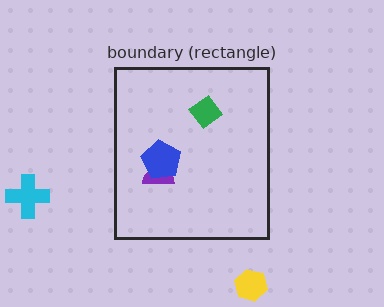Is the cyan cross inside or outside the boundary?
Outside.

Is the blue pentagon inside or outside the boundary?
Inside.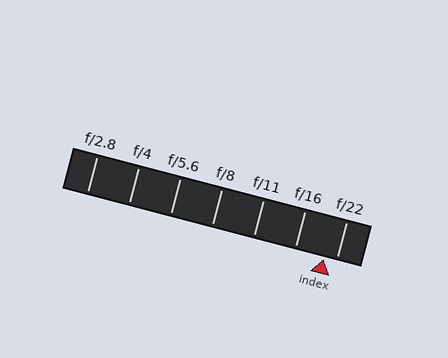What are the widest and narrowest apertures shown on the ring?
The widest aperture shown is f/2.8 and the narrowest is f/22.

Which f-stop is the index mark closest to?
The index mark is closest to f/22.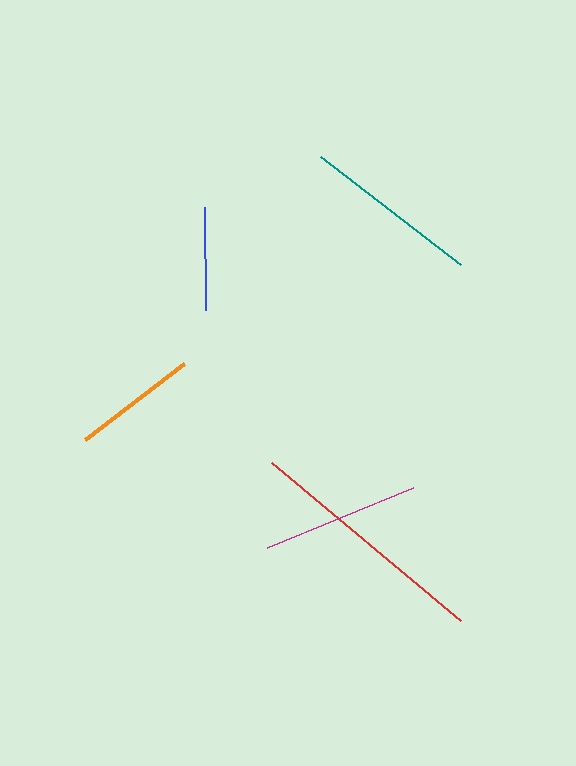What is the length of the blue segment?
The blue segment is approximately 103 pixels long.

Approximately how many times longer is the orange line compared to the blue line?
The orange line is approximately 1.2 times the length of the blue line.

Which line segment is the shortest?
The blue line is the shortest at approximately 103 pixels.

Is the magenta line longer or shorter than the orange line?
The magenta line is longer than the orange line.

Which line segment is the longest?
The red line is the longest at approximately 246 pixels.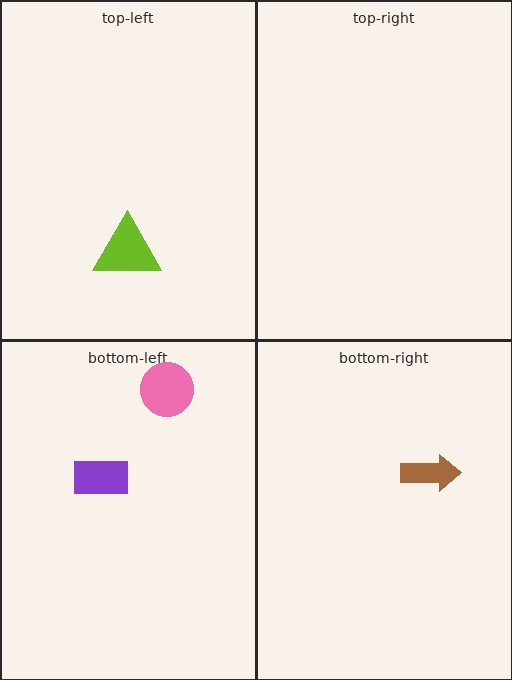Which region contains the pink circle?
The bottom-left region.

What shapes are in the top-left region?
The lime triangle.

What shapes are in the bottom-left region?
The pink circle, the purple rectangle.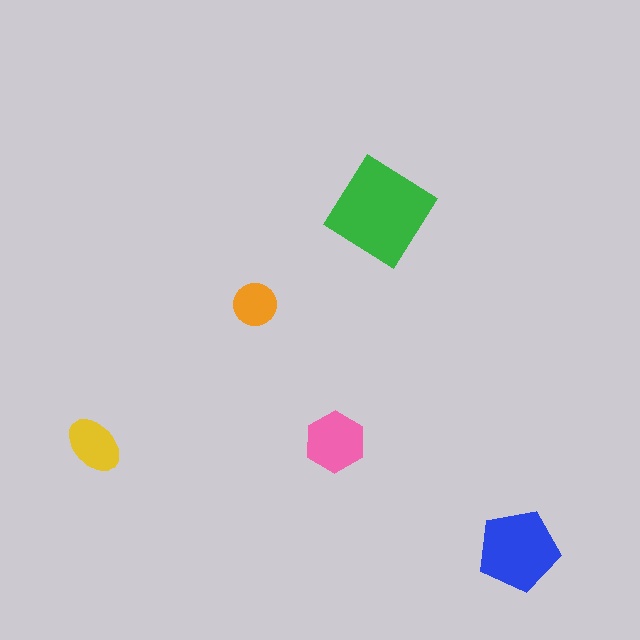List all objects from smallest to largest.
The orange circle, the yellow ellipse, the pink hexagon, the blue pentagon, the green diamond.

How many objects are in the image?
There are 5 objects in the image.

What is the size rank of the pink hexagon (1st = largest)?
3rd.